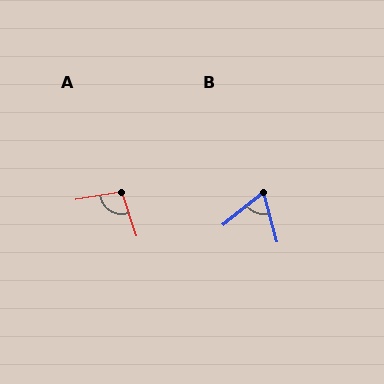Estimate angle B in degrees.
Approximately 66 degrees.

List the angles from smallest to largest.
B (66°), A (100°).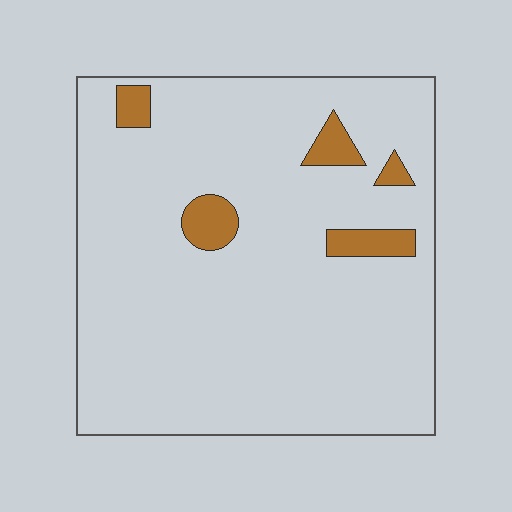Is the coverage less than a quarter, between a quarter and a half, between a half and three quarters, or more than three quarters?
Less than a quarter.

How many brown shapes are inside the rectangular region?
5.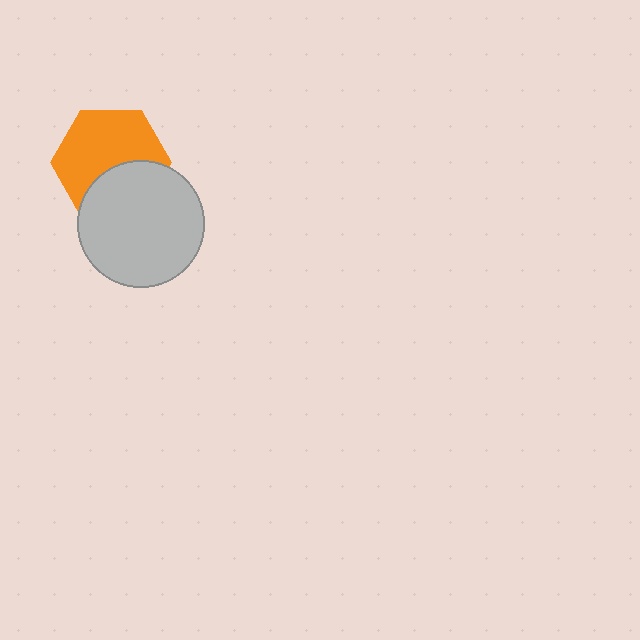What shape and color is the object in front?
The object in front is a light gray circle.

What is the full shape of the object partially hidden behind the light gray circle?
The partially hidden object is an orange hexagon.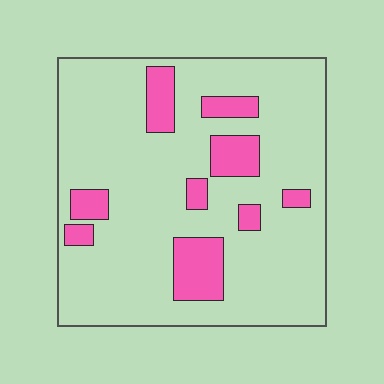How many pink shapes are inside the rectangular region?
9.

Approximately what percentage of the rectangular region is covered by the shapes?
Approximately 15%.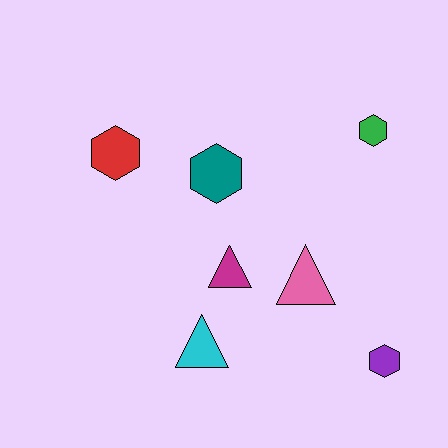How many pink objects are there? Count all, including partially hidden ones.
There is 1 pink object.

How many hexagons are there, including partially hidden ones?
There are 4 hexagons.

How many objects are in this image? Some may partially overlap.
There are 7 objects.